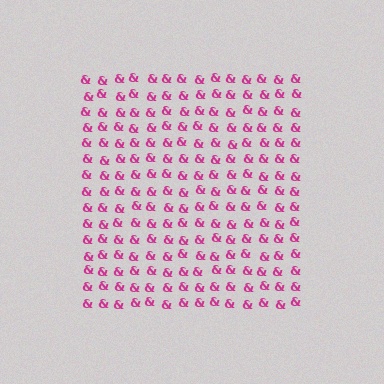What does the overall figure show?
The overall figure shows a square.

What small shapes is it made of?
It is made of small ampersands.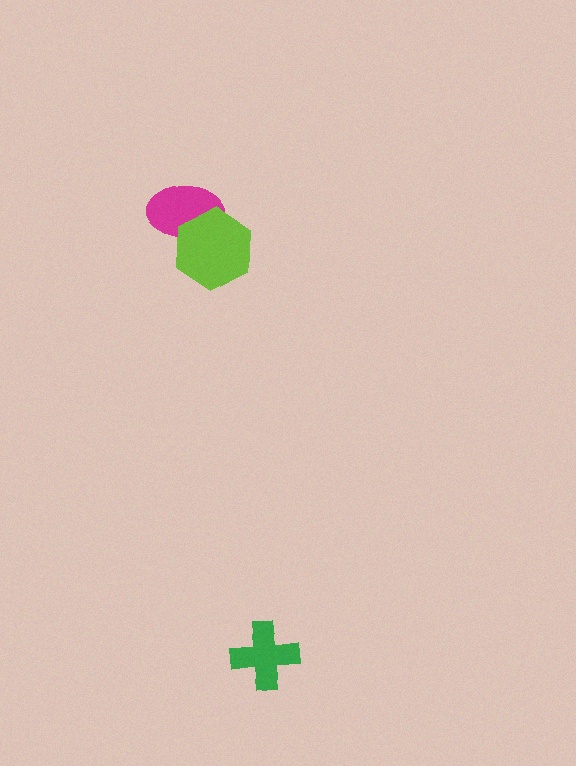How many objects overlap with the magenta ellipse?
1 object overlaps with the magenta ellipse.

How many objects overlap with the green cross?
0 objects overlap with the green cross.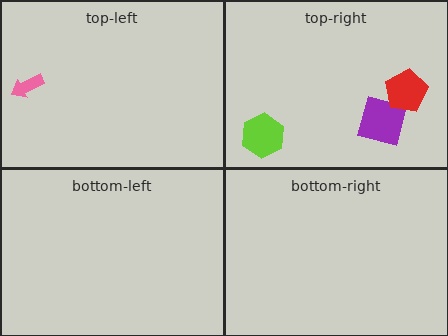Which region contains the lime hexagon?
The top-right region.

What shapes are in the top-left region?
The pink arrow.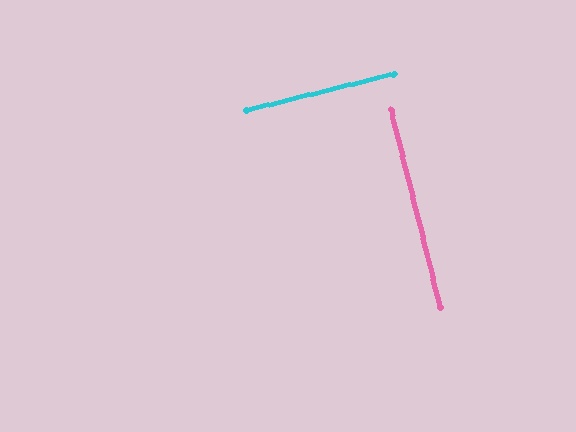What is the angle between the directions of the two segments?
Approximately 90 degrees.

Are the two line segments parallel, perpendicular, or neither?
Perpendicular — they meet at approximately 90°.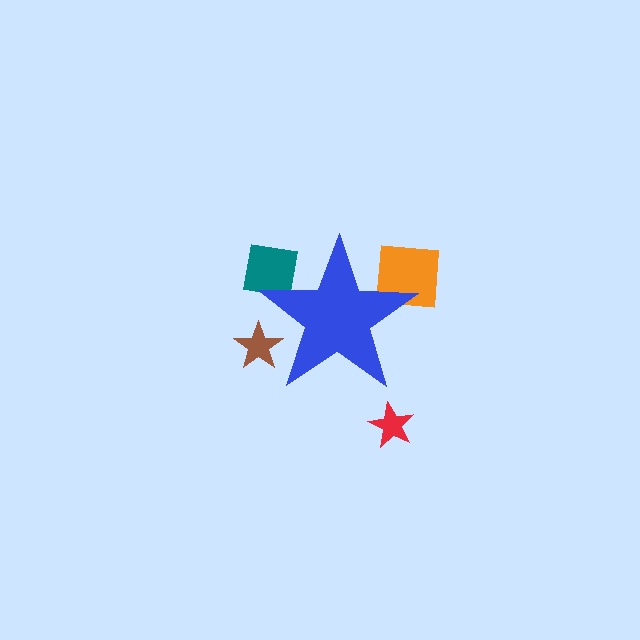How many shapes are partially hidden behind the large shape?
3 shapes are partially hidden.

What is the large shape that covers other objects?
A blue star.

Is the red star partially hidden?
No, the red star is fully visible.